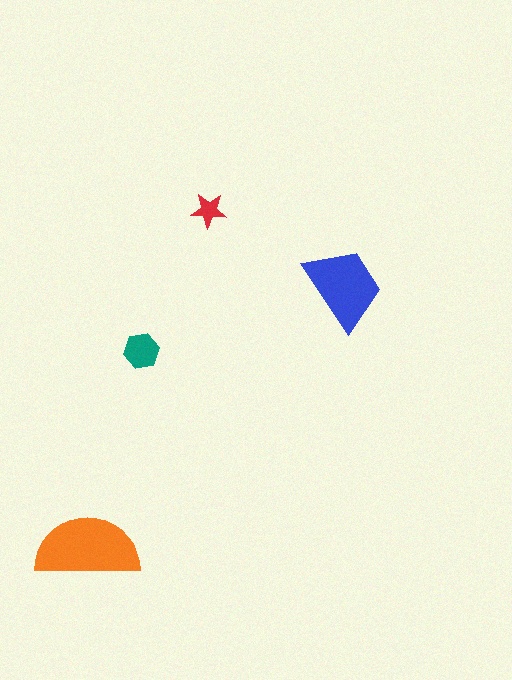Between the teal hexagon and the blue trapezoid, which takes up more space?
The blue trapezoid.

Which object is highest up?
The red star is topmost.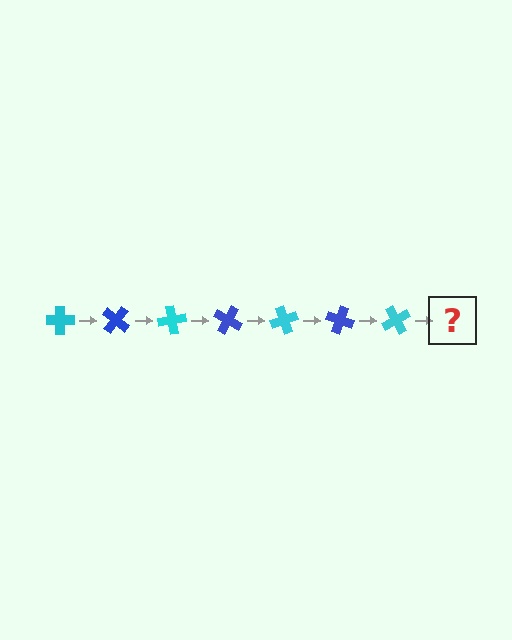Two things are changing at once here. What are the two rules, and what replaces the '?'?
The two rules are that it rotates 40 degrees each step and the color cycles through cyan and blue. The '?' should be a blue cross, rotated 280 degrees from the start.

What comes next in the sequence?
The next element should be a blue cross, rotated 280 degrees from the start.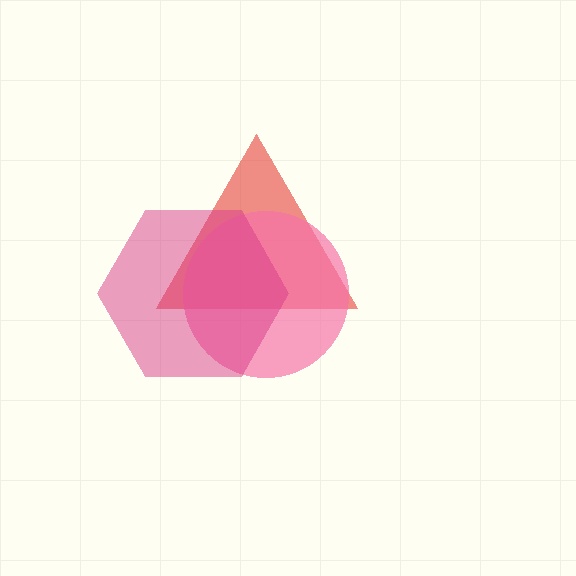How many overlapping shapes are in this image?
There are 3 overlapping shapes in the image.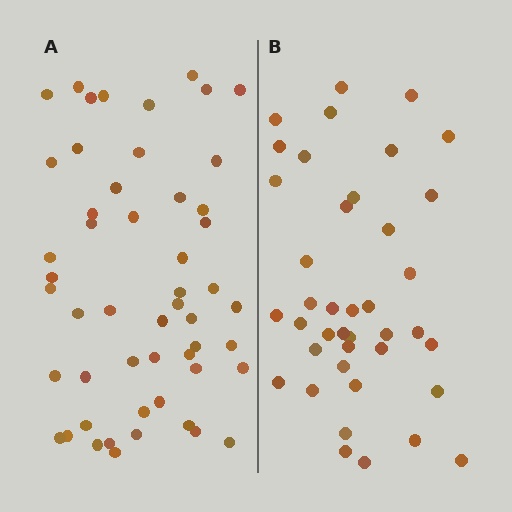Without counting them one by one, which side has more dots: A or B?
Region A (the left region) has more dots.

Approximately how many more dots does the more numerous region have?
Region A has roughly 12 or so more dots than region B.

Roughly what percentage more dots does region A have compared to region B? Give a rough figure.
About 30% more.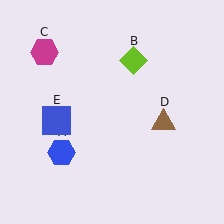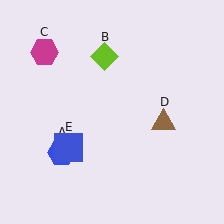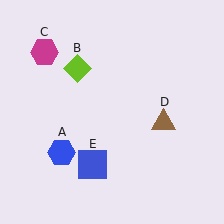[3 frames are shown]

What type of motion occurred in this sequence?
The lime diamond (object B), blue square (object E) rotated counterclockwise around the center of the scene.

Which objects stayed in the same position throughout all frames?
Blue hexagon (object A) and magenta hexagon (object C) and brown triangle (object D) remained stationary.